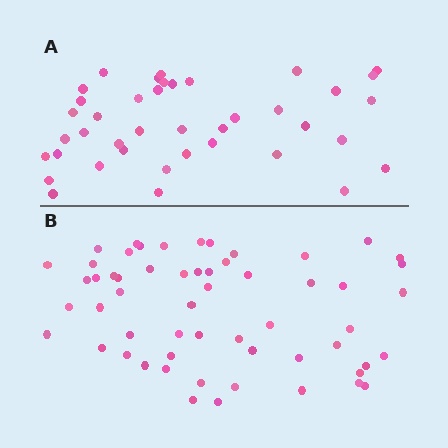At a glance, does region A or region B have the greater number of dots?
Region B (the bottom region) has more dots.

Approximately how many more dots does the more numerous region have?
Region B has approximately 15 more dots than region A.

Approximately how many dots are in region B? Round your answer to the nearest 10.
About 60 dots. (The exact count is 57, which rounds to 60.)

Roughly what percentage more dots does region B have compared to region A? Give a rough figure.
About 40% more.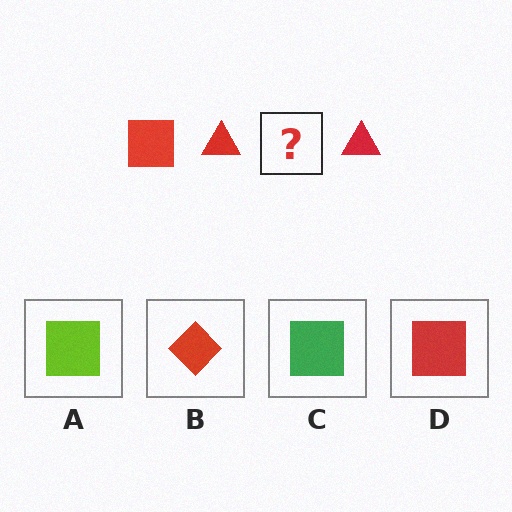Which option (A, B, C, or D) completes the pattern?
D.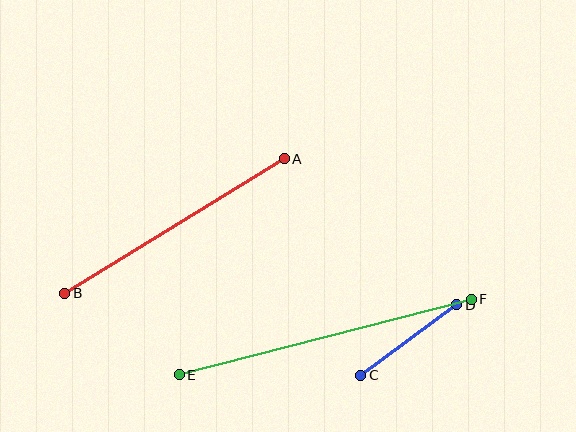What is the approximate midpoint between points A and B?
The midpoint is at approximately (175, 226) pixels.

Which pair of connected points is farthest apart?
Points E and F are farthest apart.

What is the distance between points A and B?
The distance is approximately 257 pixels.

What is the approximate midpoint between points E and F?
The midpoint is at approximately (325, 337) pixels.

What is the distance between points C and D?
The distance is approximately 119 pixels.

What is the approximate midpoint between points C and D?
The midpoint is at approximately (409, 340) pixels.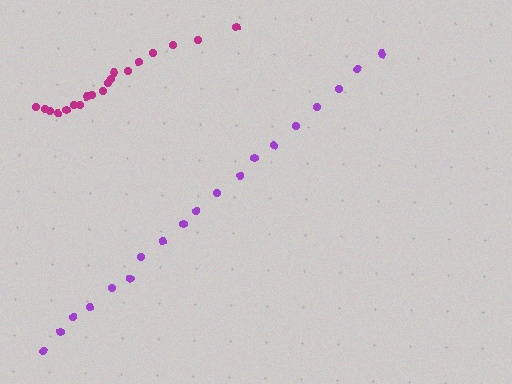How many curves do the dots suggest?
There are 2 distinct paths.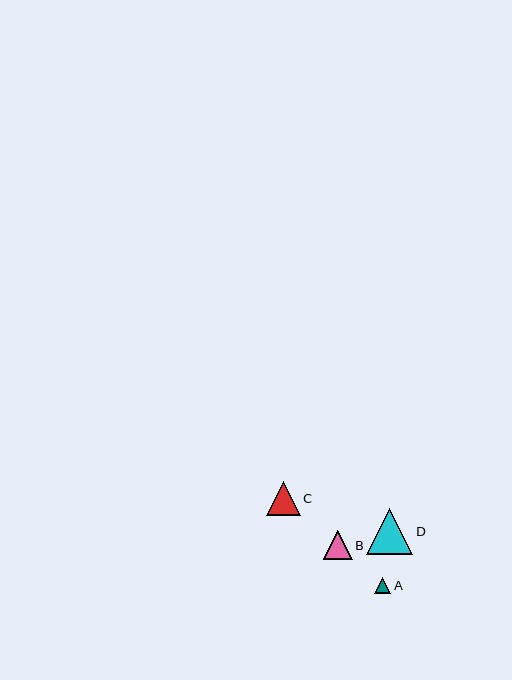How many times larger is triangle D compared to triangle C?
Triangle D is approximately 1.4 times the size of triangle C.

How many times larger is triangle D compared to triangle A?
Triangle D is approximately 2.8 times the size of triangle A.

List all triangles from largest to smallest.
From largest to smallest: D, C, B, A.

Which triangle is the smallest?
Triangle A is the smallest with a size of approximately 16 pixels.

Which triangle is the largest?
Triangle D is the largest with a size of approximately 46 pixels.